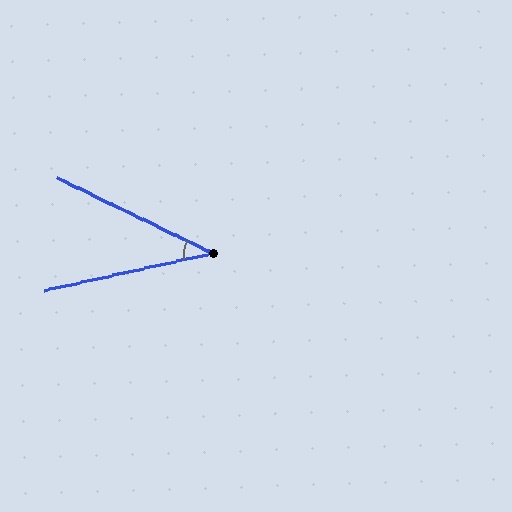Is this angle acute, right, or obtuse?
It is acute.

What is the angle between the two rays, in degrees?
Approximately 38 degrees.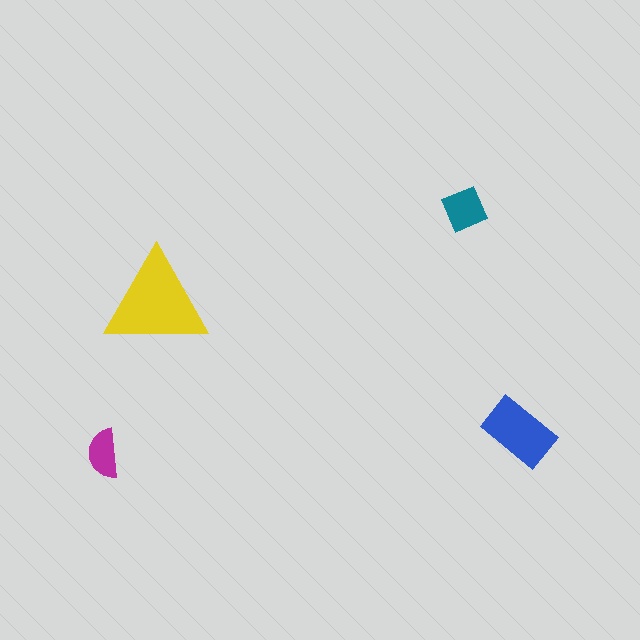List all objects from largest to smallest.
The yellow triangle, the blue rectangle, the teal square, the magenta semicircle.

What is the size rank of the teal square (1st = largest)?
3rd.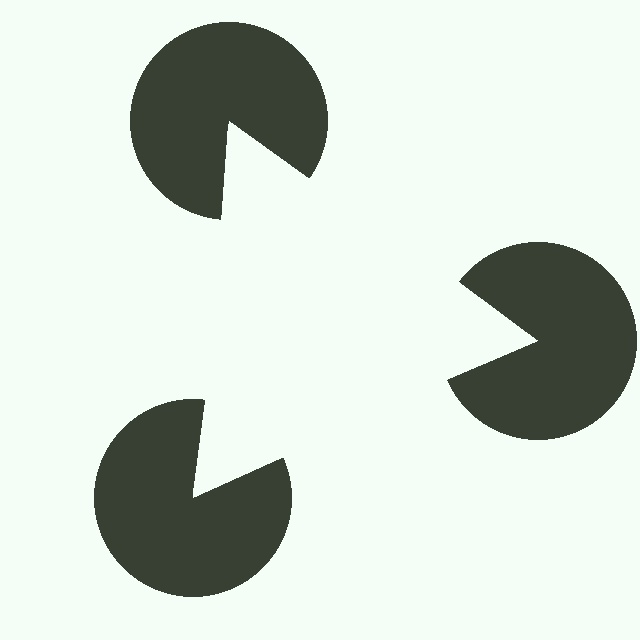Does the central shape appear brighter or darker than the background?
It typically appears slightly brighter than the background, even though no actual brightness change is drawn.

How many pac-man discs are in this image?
There are 3 — one at each vertex of the illusory triangle.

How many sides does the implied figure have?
3 sides.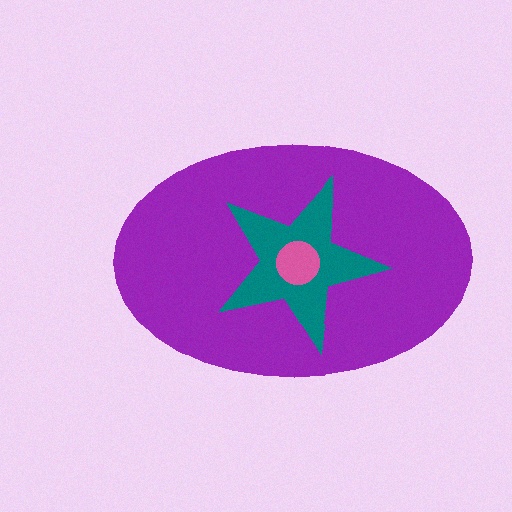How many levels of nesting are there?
3.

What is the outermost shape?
The purple ellipse.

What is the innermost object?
The pink circle.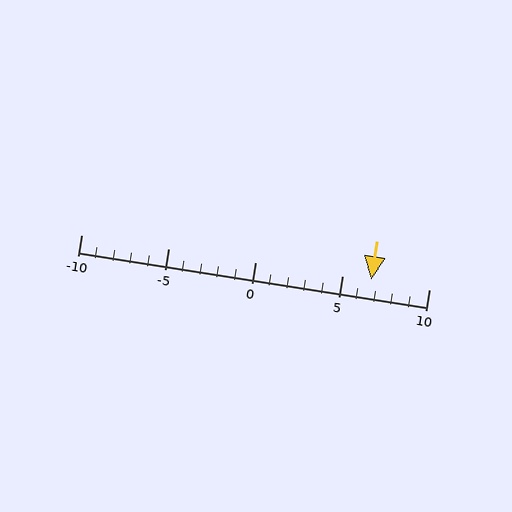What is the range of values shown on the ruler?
The ruler shows values from -10 to 10.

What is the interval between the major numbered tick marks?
The major tick marks are spaced 5 units apart.